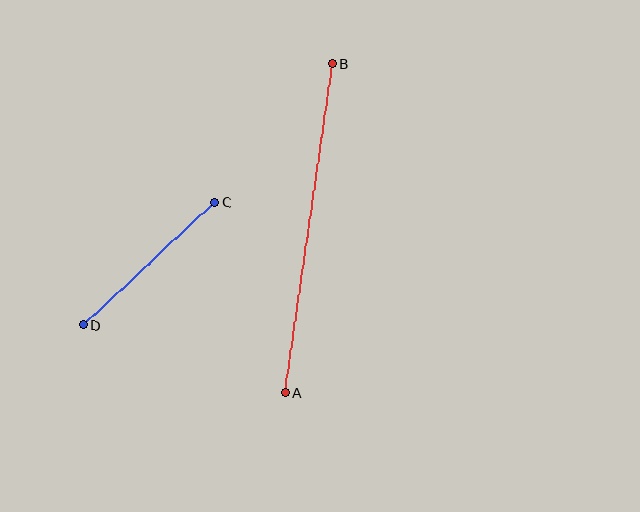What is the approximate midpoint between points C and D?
The midpoint is at approximately (149, 263) pixels.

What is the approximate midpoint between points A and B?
The midpoint is at approximately (309, 228) pixels.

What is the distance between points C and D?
The distance is approximately 180 pixels.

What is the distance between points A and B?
The distance is approximately 332 pixels.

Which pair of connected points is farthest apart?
Points A and B are farthest apart.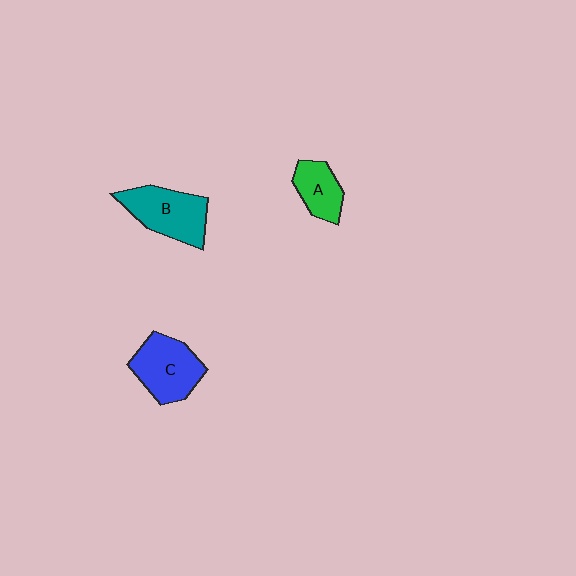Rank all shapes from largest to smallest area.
From largest to smallest: B (teal), C (blue), A (green).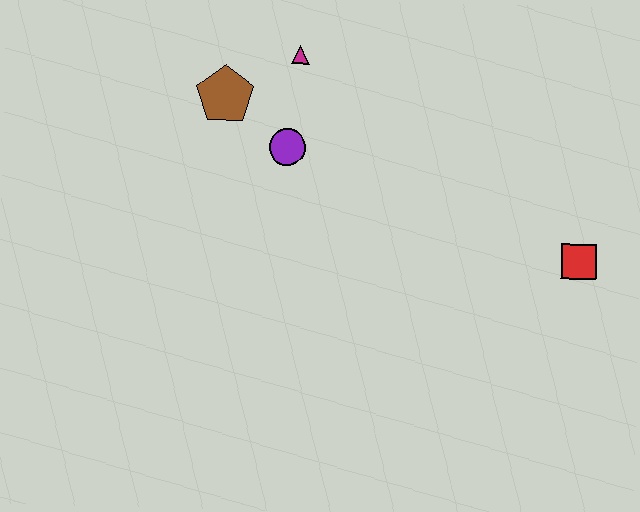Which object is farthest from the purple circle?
The red square is farthest from the purple circle.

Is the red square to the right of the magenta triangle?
Yes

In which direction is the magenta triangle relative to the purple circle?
The magenta triangle is above the purple circle.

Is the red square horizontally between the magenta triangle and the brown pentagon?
No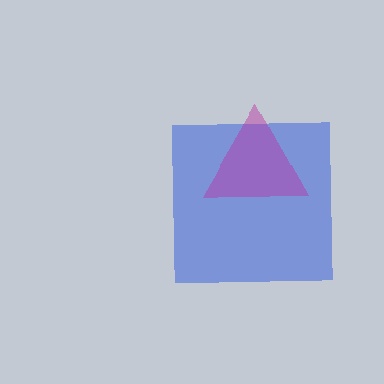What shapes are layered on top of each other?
The layered shapes are: a blue square, a magenta triangle.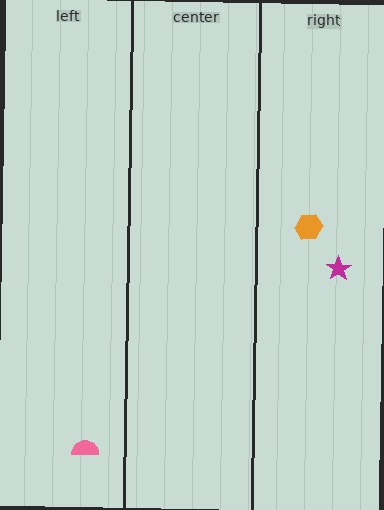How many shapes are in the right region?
2.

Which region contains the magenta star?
The right region.